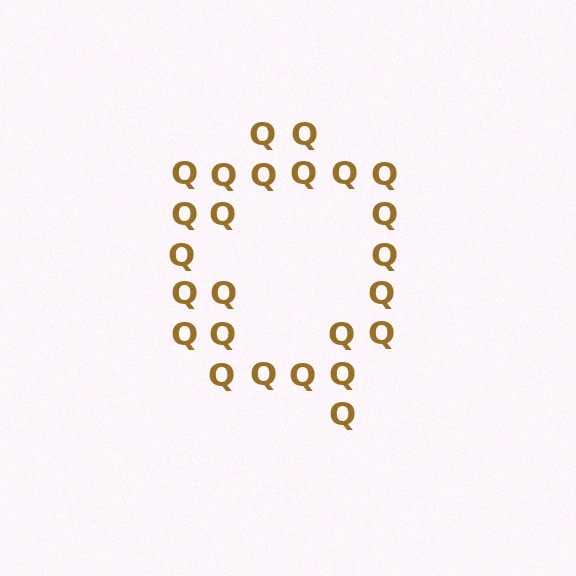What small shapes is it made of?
It is made of small letter Q's.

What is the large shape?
The large shape is the letter Q.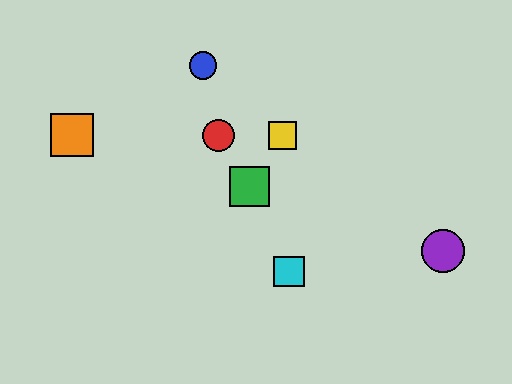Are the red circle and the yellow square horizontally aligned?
Yes, both are at y≈135.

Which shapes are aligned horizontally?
The red circle, the yellow square, the orange square are aligned horizontally.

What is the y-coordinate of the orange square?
The orange square is at y≈135.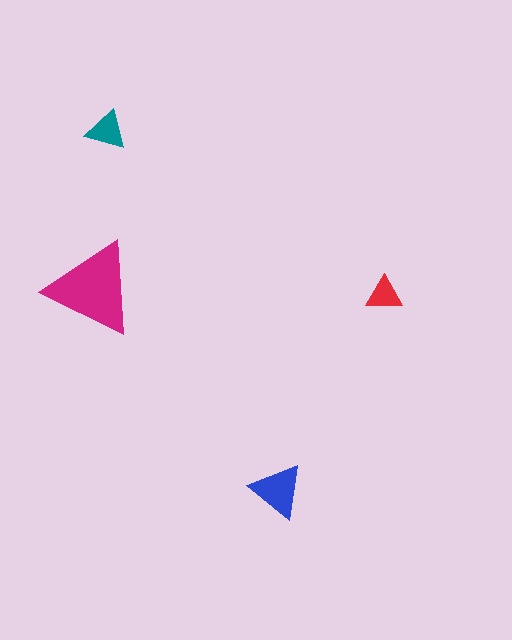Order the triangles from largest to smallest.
the magenta one, the blue one, the teal one, the red one.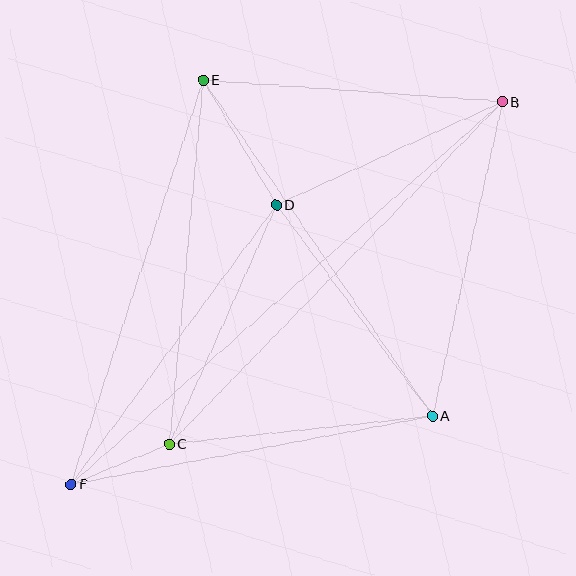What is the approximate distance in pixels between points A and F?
The distance between A and F is approximately 368 pixels.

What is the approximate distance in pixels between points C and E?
The distance between C and E is approximately 366 pixels.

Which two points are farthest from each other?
Points B and F are farthest from each other.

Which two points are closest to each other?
Points C and F are closest to each other.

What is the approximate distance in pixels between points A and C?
The distance between A and C is approximately 265 pixels.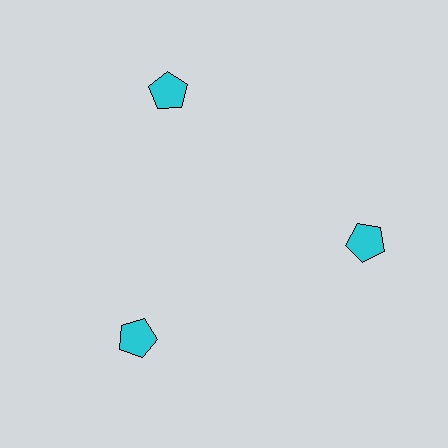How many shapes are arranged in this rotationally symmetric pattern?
There are 3 shapes, arranged in 3 groups of 1.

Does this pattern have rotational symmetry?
Yes, this pattern has 3-fold rotational symmetry. It looks the same after rotating 120 degrees around the center.